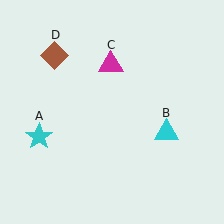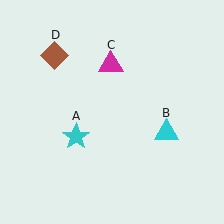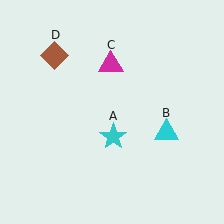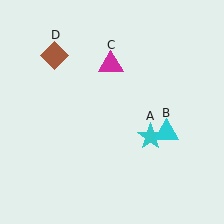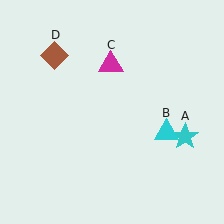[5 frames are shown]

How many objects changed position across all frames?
1 object changed position: cyan star (object A).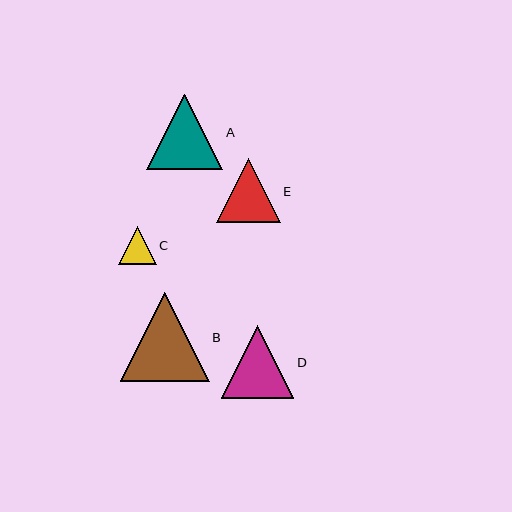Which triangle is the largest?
Triangle B is the largest with a size of approximately 89 pixels.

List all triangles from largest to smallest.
From largest to smallest: B, A, D, E, C.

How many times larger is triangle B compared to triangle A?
Triangle B is approximately 1.2 times the size of triangle A.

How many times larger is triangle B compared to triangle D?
Triangle B is approximately 1.2 times the size of triangle D.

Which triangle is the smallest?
Triangle C is the smallest with a size of approximately 38 pixels.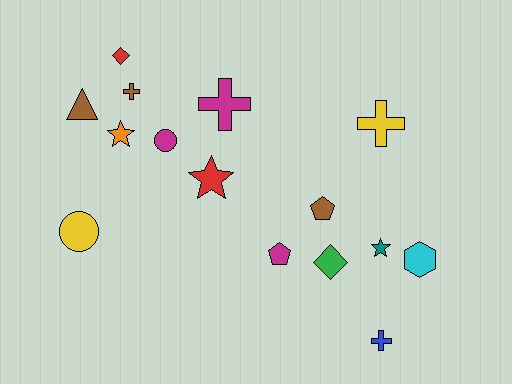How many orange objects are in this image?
There is 1 orange object.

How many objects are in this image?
There are 15 objects.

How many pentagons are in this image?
There are 2 pentagons.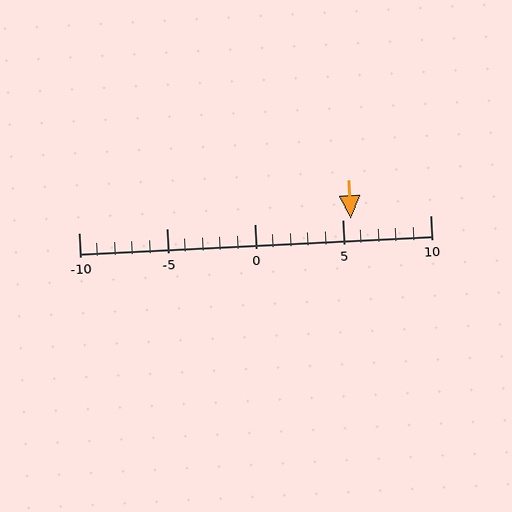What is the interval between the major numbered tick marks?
The major tick marks are spaced 5 units apart.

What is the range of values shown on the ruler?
The ruler shows values from -10 to 10.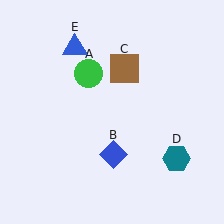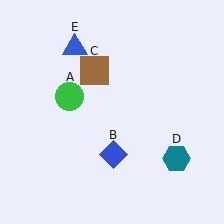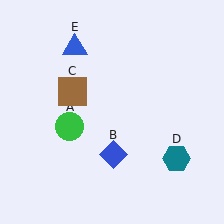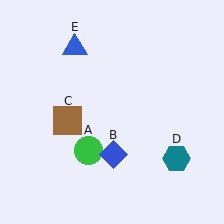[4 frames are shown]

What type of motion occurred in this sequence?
The green circle (object A), brown square (object C) rotated counterclockwise around the center of the scene.